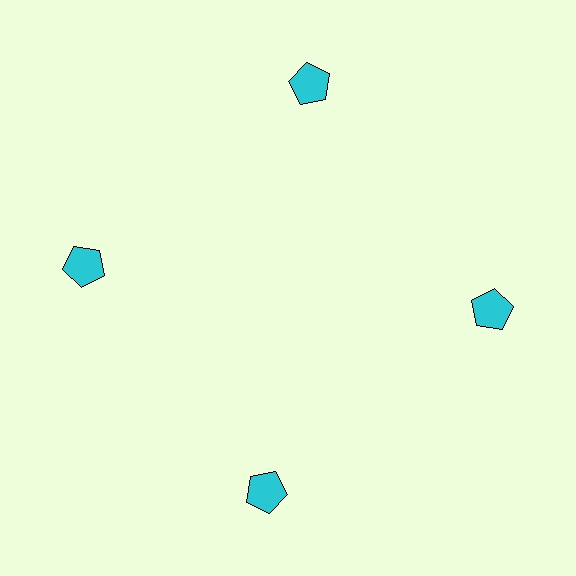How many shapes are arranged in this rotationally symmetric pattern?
There are 4 shapes, arranged in 4 groups of 1.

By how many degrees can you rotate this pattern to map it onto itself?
The pattern maps onto itself every 90 degrees of rotation.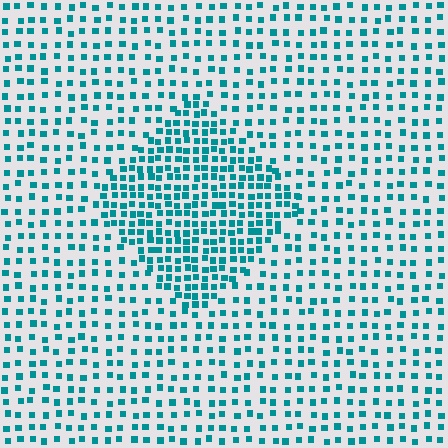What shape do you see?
I see a diamond.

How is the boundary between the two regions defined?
The boundary is defined by a change in element density (approximately 2.0x ratio). All elements are the same color, size, and shape.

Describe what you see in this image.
The image contains small teal elements arranged at two different densities. A diamond-shaped region is visible where the elements are more densely packed than the surrounding area.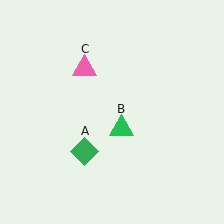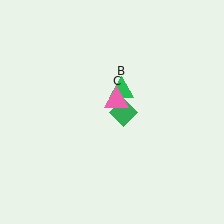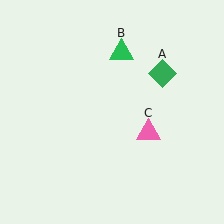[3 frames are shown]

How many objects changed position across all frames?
3 objects changed position: green diamond (object A), green triangle (object B), pink triangle (object C).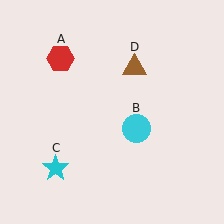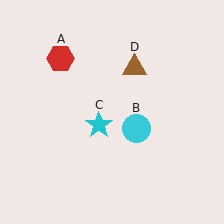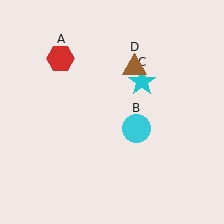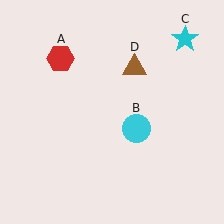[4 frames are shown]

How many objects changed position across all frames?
1 object changed position: cyan star (object C).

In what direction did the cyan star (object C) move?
The cyan star (object C) moved up and to the right.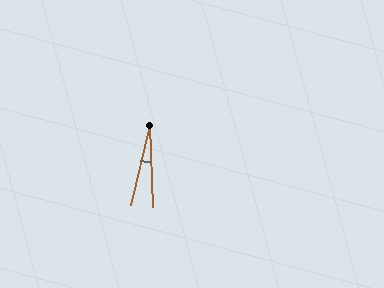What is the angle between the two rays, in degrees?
Approximately 16 degrees.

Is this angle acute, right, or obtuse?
It is acute.